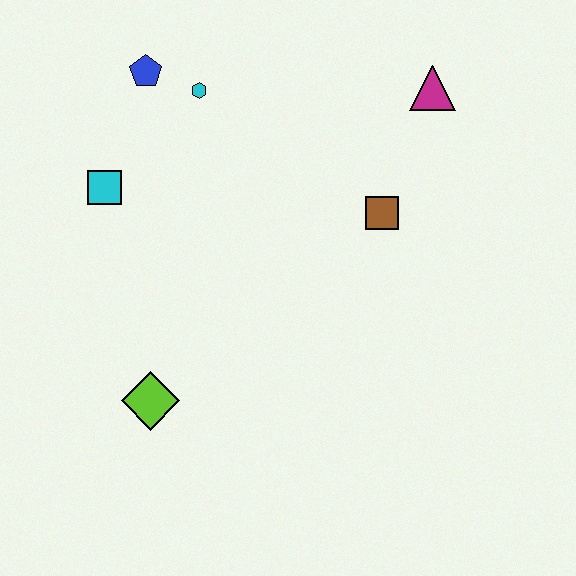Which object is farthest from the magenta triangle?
The lime diamond is farthest from the magenta triangle.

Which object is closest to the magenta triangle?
The brown square is closest to the magenta triangle.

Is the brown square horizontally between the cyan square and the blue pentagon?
No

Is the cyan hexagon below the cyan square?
No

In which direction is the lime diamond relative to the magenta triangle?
The lime diamond is below the magenta triangle.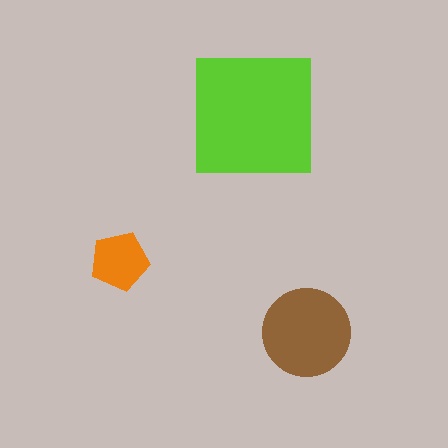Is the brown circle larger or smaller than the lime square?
Smaller.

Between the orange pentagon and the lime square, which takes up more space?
The lime square.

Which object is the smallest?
The orange pentagon.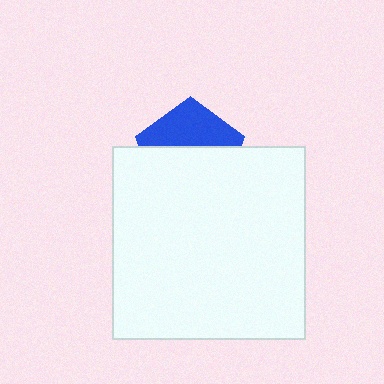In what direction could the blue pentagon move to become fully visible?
The blue pentagon could move up. That would shift it out from behind the white square entirely.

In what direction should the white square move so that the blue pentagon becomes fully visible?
The white square should move down. That is the shortest direction to clear the overlap and leave the blue pentagon fully visible.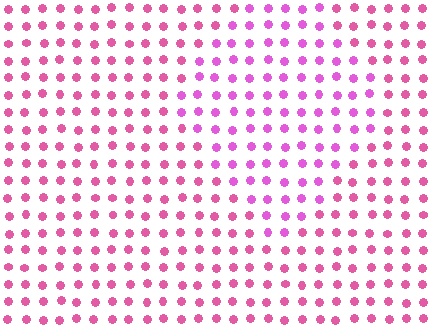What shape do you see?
I see a diamond.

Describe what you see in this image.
The image is filled with small pink elements in a uniform arrangement. A diamond-shaped region is visible where the elements are tinted to a slightly different hue, forming a subtle color boundary.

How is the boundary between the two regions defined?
The boundary is defined purely by a slight shift in hue (about 24 degrees). Spacing, size, and orientation are identical on both sides.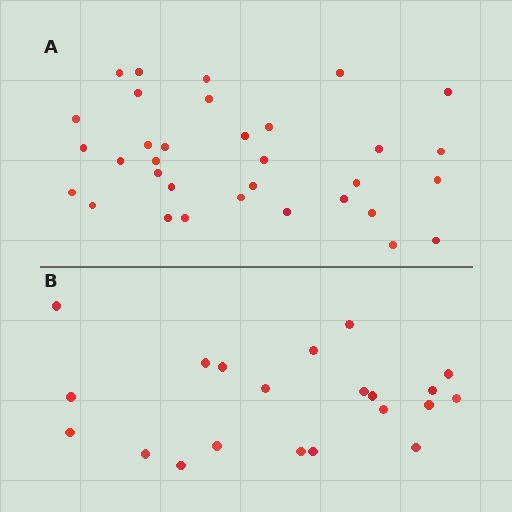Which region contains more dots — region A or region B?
Region A (the top region) has more dots.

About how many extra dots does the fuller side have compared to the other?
Region A has roughly 12 or so more dots than region B.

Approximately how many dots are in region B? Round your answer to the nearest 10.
About 20 dots. (The exact count is 21, which rounds to 20.)